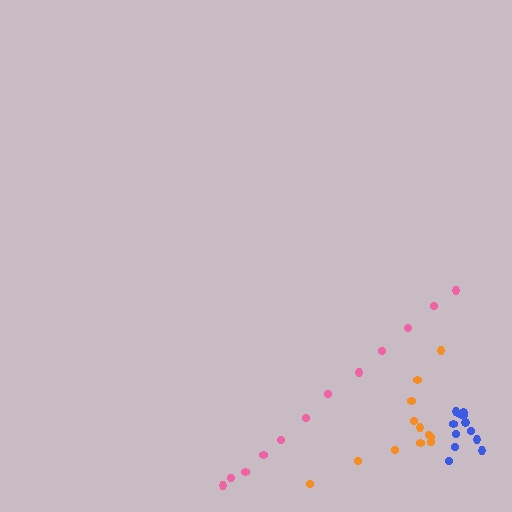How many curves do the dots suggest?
There are 3 distinct paths.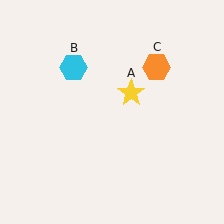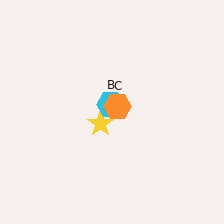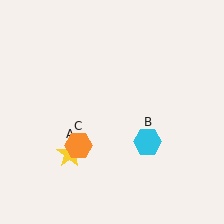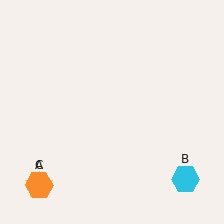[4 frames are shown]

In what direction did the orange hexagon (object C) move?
The orange hexagon (object C) moved down and to the left.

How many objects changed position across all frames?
3 objects changed position: yellow star (object A), cyan hexagon (object B), orange hexagon (object C).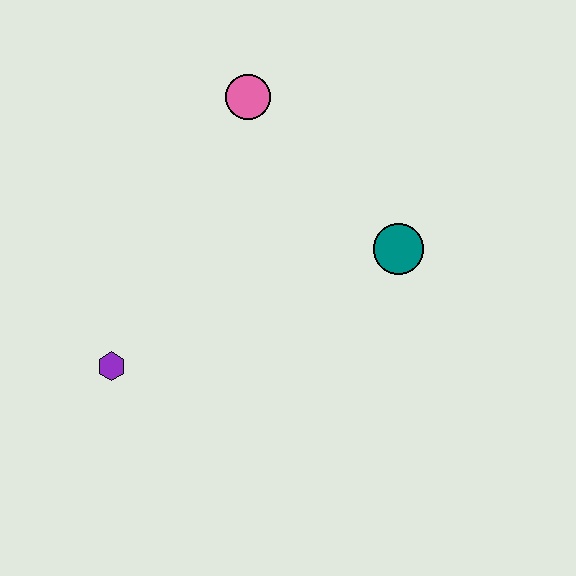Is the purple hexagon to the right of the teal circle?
No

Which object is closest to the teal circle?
The pink circle is closest to the teal circle.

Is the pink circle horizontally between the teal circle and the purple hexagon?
Yes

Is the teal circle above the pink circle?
No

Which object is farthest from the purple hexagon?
The teal circle is farthest from the purple hexagon.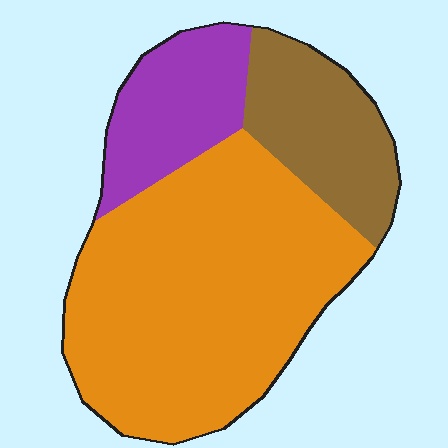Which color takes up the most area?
Orange, at roughly 60%.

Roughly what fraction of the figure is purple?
Purple covers about 20% of the figure.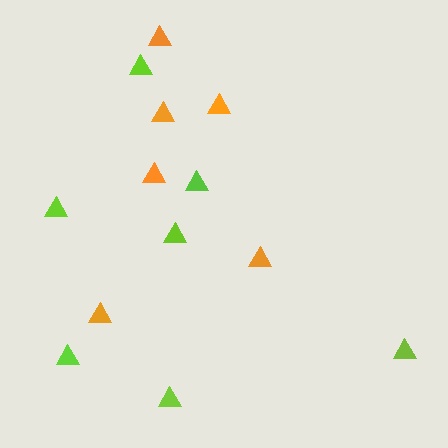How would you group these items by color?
There are 2 groups: one group of lime triangles (7) and one group of orange triangles (6).